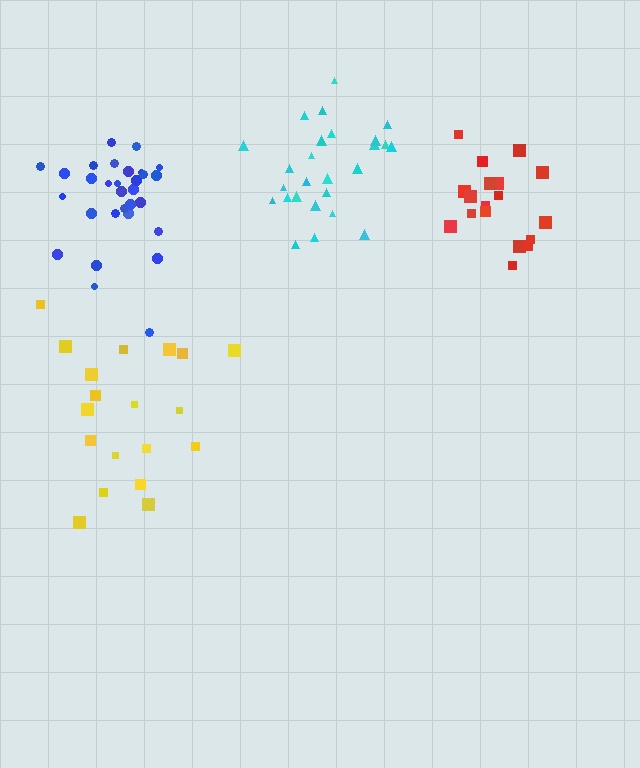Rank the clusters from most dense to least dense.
blue, red, cyan, yellow.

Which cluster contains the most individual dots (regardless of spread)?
Blue (30).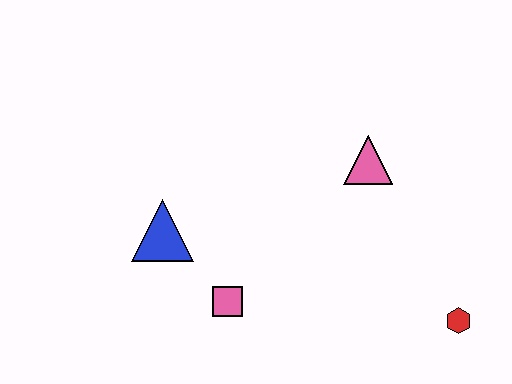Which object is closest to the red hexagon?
The pink triangle is closest to the red hexagon.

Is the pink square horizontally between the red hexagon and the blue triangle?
Yes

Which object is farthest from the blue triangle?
The red hexagon is farthest from the blue triangle.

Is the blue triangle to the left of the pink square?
Yes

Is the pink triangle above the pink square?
Yes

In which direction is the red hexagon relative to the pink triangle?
The red hexagon is below the pink triangle.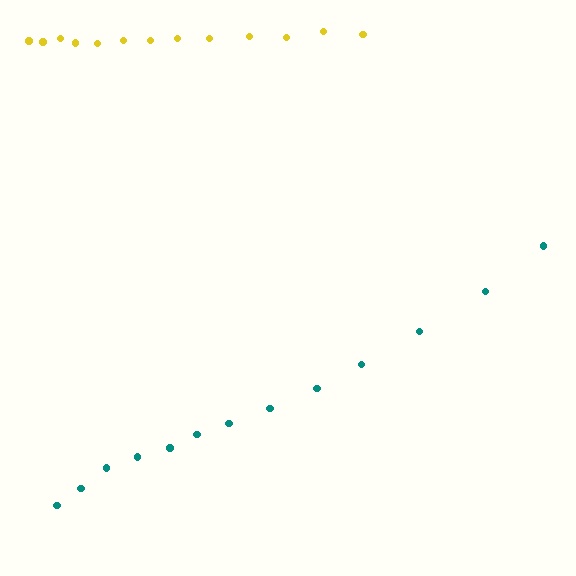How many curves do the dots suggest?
There are 2 distinct paths.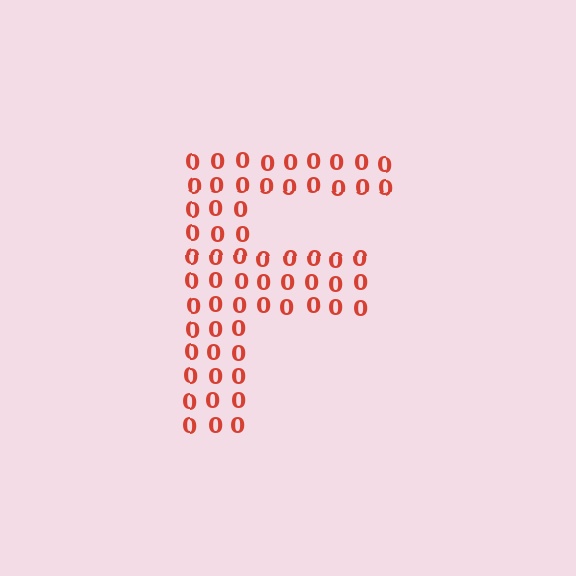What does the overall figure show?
The overall figure shows the letter F.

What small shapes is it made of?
It is made of small digit 0's.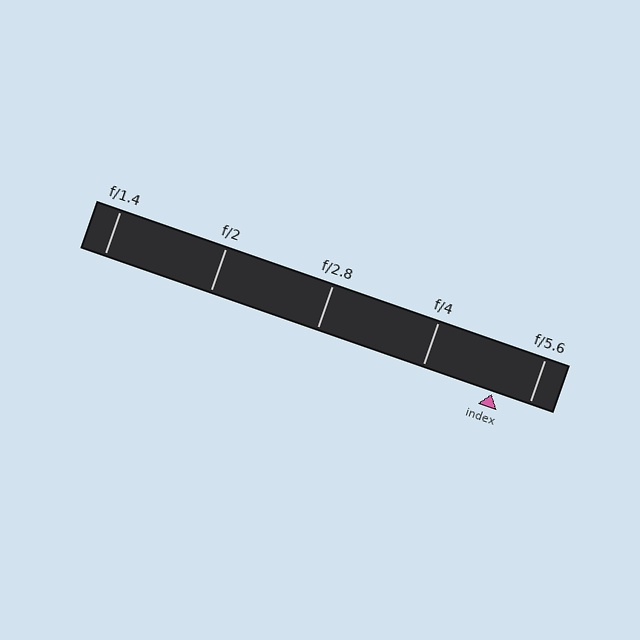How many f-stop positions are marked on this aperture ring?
There are 5 f-stop positions marked.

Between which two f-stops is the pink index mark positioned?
The index mark is between f/4 and f/5.6.